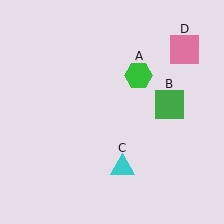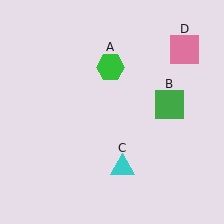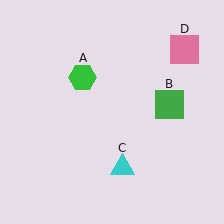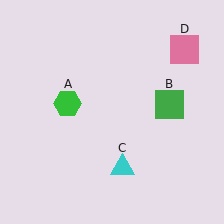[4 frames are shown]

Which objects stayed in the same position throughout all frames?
Green square (object B) and cyan triangle (object C) and pink square (object D) remained stationary.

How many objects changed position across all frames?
1 object changed position: green hexagon (object A).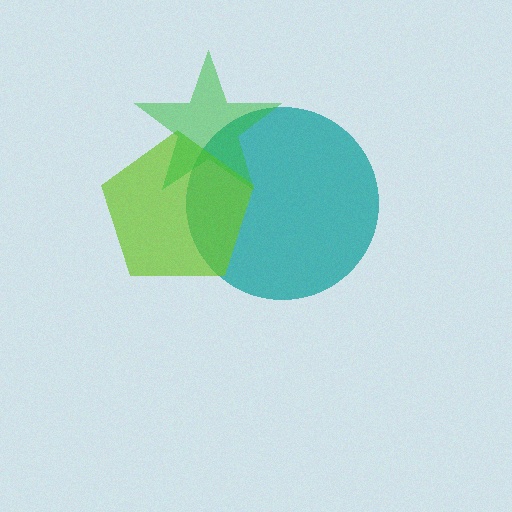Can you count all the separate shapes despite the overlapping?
Yes, there are 3 separate shapes.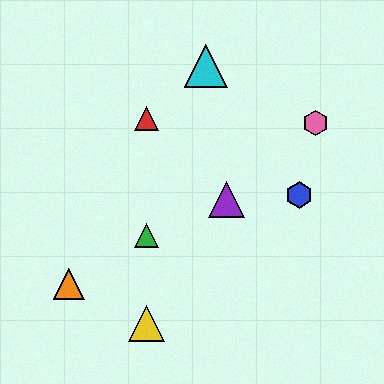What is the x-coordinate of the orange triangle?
The orange triangle is at x≈69.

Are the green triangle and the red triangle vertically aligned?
Yes, both are at x≈146.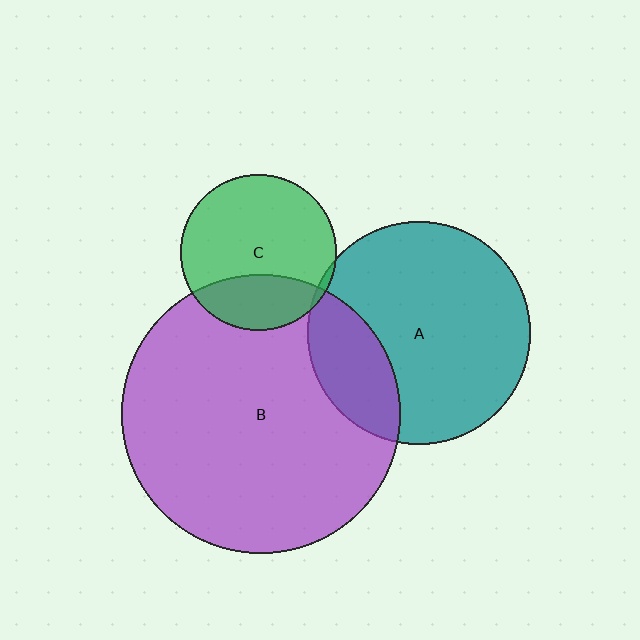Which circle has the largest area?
Circle B (purple).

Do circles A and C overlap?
Yes.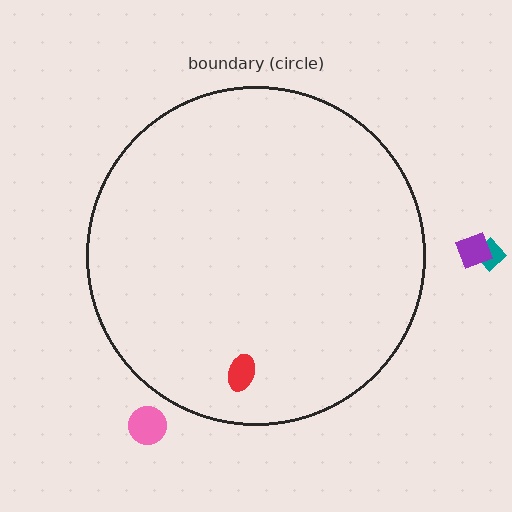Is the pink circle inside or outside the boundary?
Outside.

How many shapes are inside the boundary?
1 inside, 3 outside.